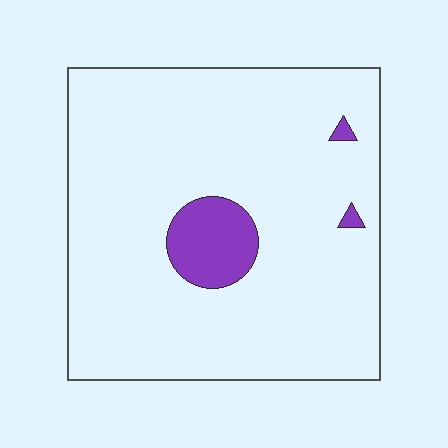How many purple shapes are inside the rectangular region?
3.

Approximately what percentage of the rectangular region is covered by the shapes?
Approximately 10%.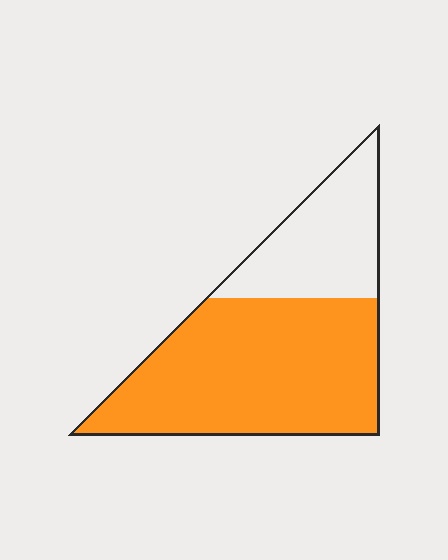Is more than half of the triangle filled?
Yes.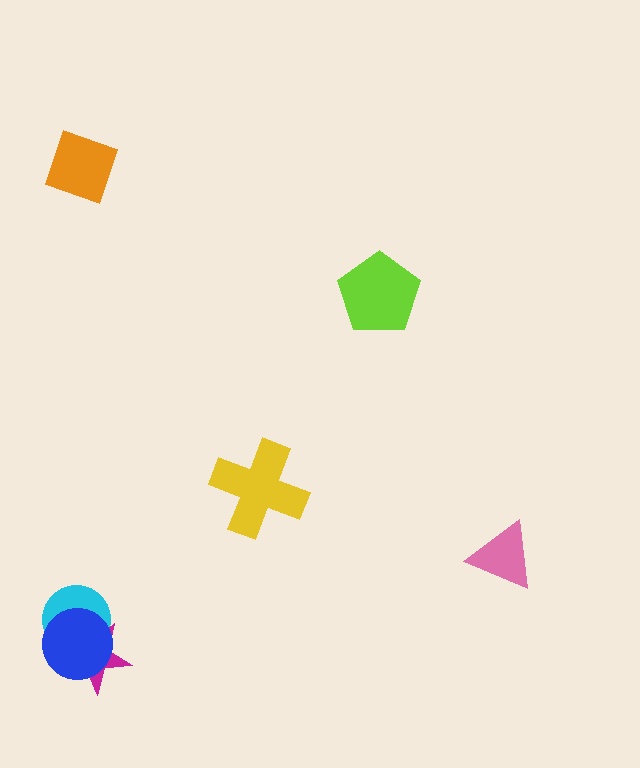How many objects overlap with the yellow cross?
0 objects overlap with the yellow cross.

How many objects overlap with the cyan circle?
2 objects overlap with the cyan circle.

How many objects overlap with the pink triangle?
0 objects overlap with the pink triangle.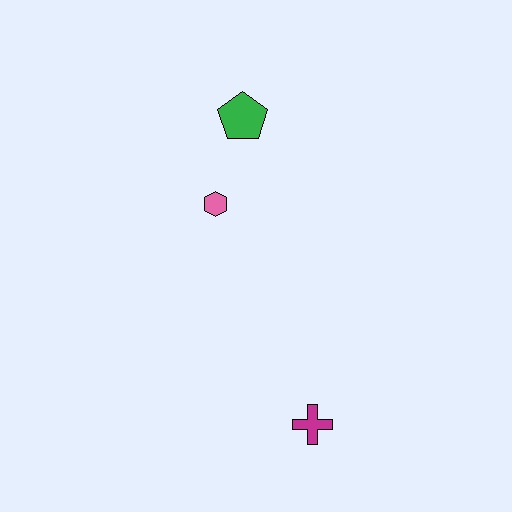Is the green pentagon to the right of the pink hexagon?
Yes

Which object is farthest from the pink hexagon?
The magenta cross is farthest from the pink hexagon.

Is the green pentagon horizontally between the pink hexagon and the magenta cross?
Yes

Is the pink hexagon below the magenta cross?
No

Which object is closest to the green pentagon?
The pink hexagon is closest to the green pentagon.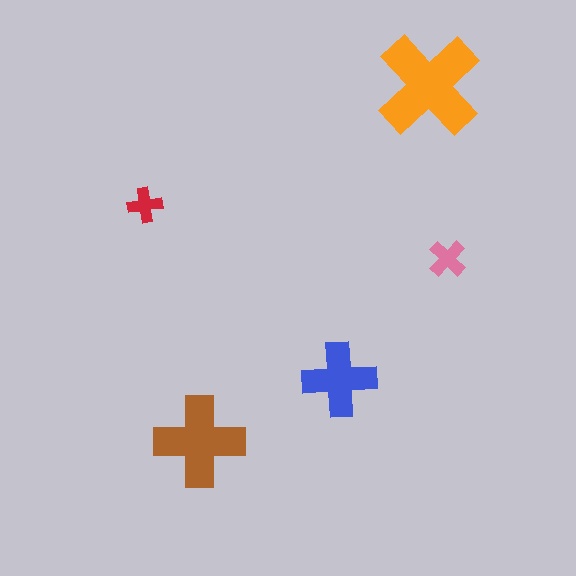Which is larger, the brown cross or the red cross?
The brown one.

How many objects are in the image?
There are 5 objects in the image.